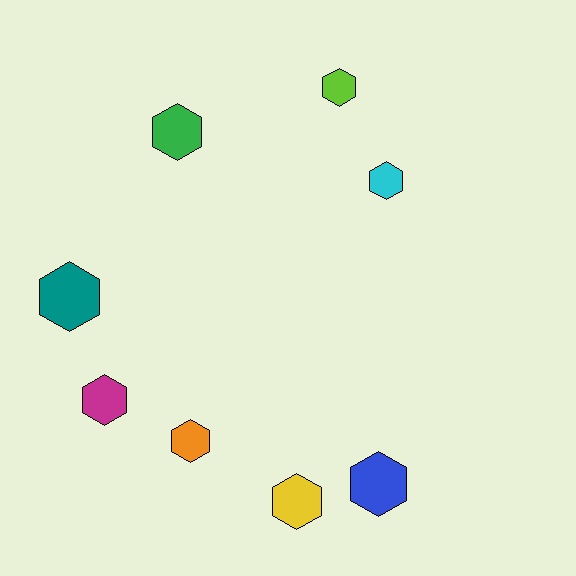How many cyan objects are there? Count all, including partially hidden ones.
There is 1 cyan object.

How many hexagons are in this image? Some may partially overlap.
There are 8 hexagons.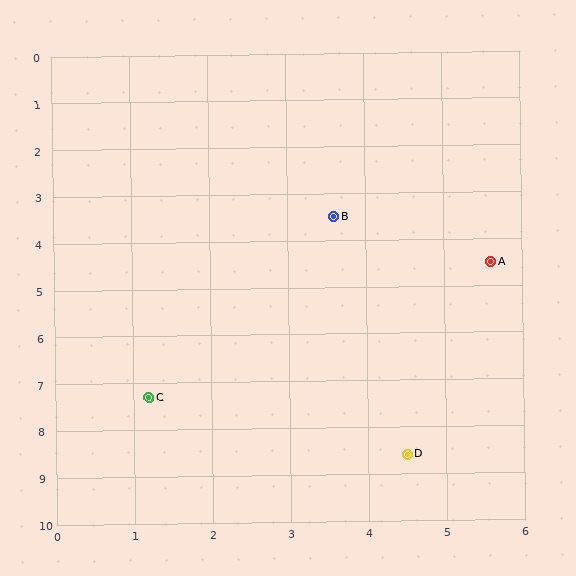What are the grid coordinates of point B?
Point B is at approximately (3.6, 3.5).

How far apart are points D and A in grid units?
Points D and A are about 4.2 grid units apart.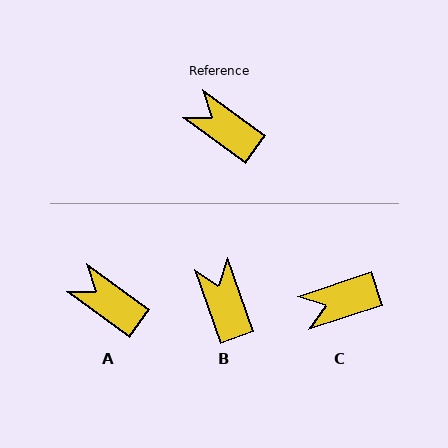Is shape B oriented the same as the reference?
No, it is off by about 34 degrees.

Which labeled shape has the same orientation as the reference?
A.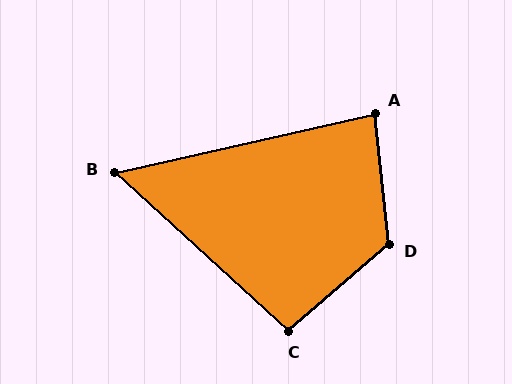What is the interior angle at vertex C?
Approximately 97 degrees (obtuse).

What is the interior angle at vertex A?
Approximately 83 degrees (acute).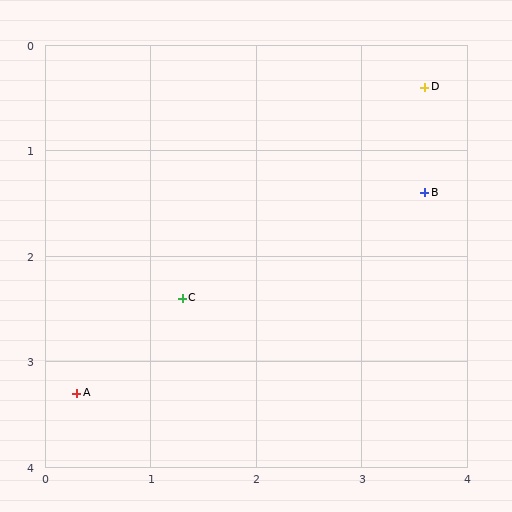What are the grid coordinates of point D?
Point D is at approximately (3.6, 0.4).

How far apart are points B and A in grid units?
Points B and A are about 3.8 grid units apart.